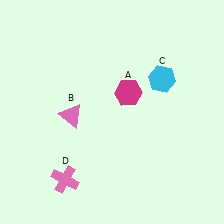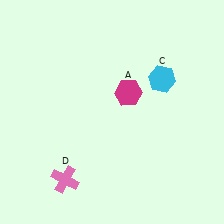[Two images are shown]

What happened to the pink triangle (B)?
The pink triangle (B) was removed in Image 2. It was in the bottom-left area of Image 1.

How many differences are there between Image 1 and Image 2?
There is 1 difference between the two images.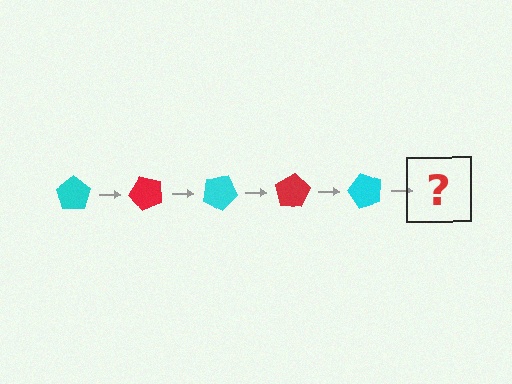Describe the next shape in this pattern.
It should be a red pentagon, rotated 250 degrees from the start.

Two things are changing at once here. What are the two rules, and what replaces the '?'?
The two rules are that it rotates 50 degrees each step and the color cycles through cyan and red. The '?' should be a red pentagon, rotated 250 degrees from the start.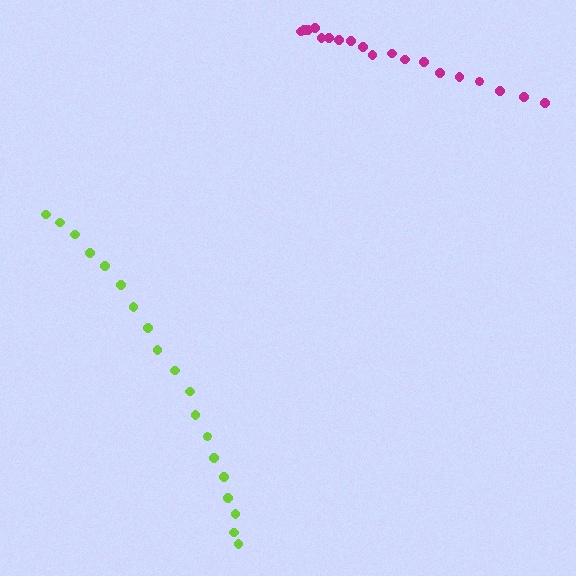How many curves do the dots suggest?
There are 2 distinct paths.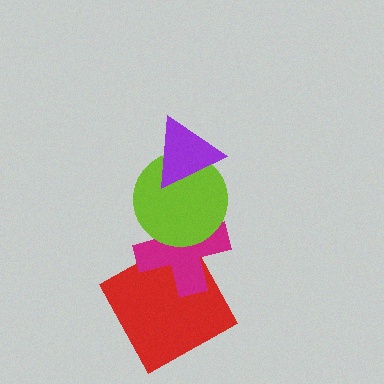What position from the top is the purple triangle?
The purple triangle is 1st from the top.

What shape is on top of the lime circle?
The purple triangle is on top of the lime circle.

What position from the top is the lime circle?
The lime circle is 2nd from the top.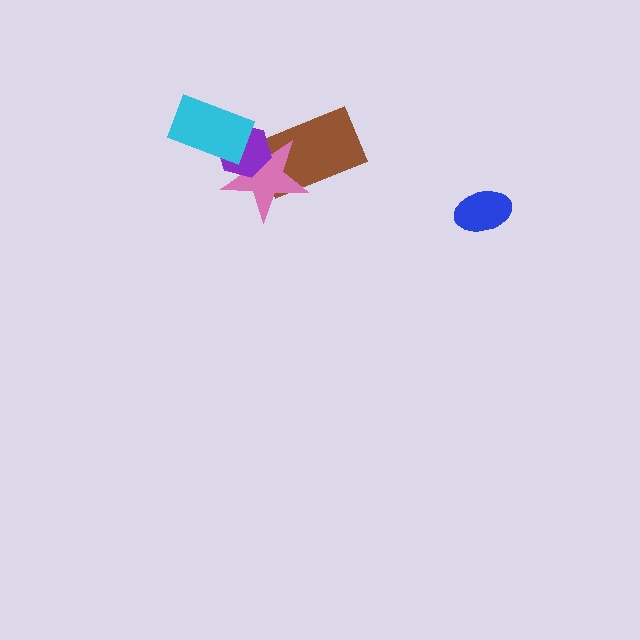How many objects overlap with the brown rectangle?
2 objects overlap with the brown rectangle.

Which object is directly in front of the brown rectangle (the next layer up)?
The pink star is directly in front of the brown rectangle.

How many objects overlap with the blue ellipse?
0 objects overlap with the blue ellipse.